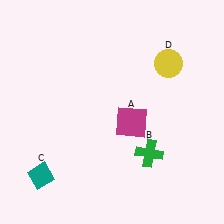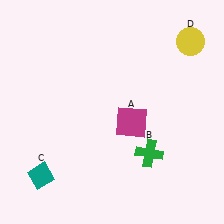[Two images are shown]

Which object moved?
The yellow circle (D) moved up.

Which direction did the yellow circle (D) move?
The yellow circle (D) moved up.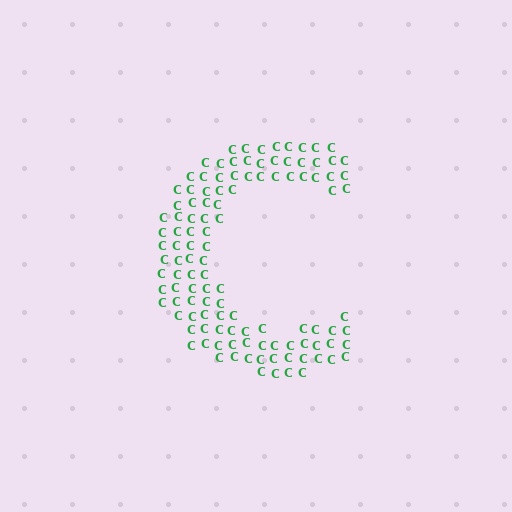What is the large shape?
The large shape is the letter C.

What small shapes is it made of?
It is made of small letter C's.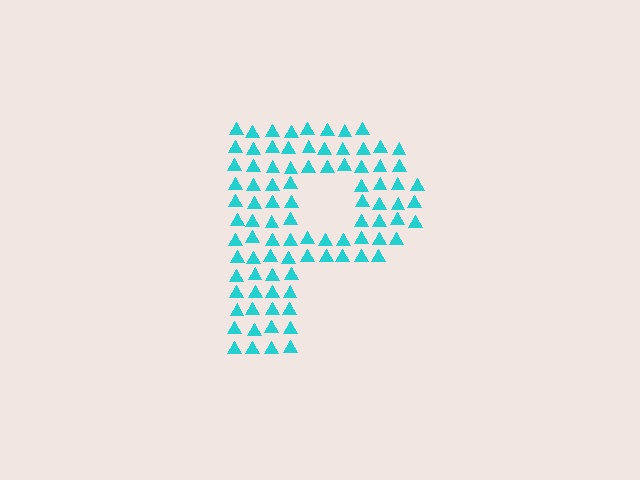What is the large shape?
The large shape is the letter P.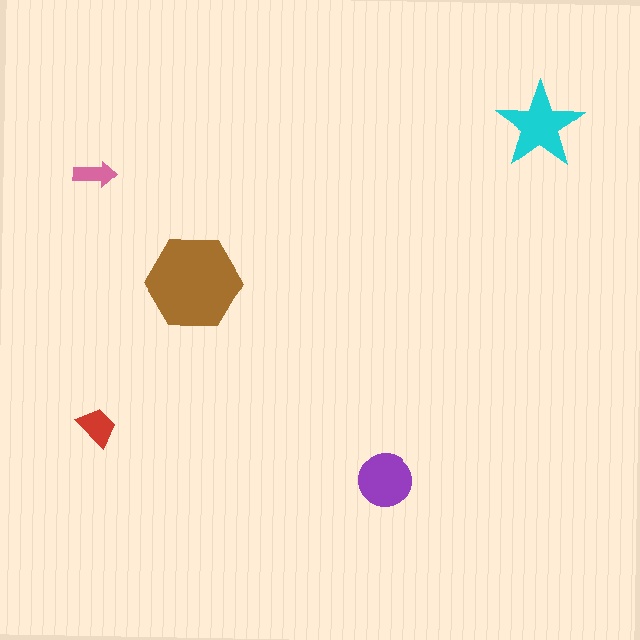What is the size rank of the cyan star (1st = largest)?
2nd.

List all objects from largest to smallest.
The brown hexagon, the cyan star, the purple circle, the red trapezoid, the pink arrow.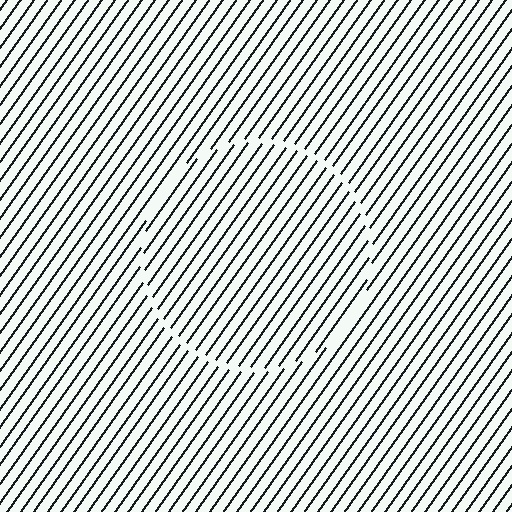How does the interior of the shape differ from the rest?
The interior of the shape contains the same grating, shifted by half a period — the contour is defined by the phase discontinuity where line-ends from the inner and outer gratings abut.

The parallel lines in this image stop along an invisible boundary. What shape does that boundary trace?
An illusory circle. The interior of the shape contains the same grating, shifted by half a period — the contour is defined by the phase discontinuity where line-ends from the inner and outer gratings abut.